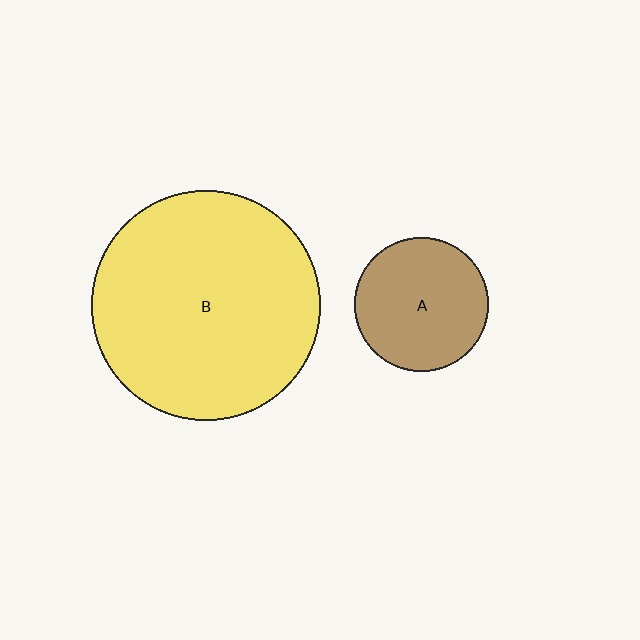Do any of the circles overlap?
No, none of the circles overlap.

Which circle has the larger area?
Circle B (yellow).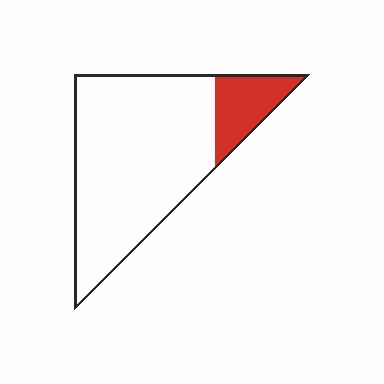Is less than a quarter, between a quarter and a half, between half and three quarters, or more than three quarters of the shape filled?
Less than a quarter.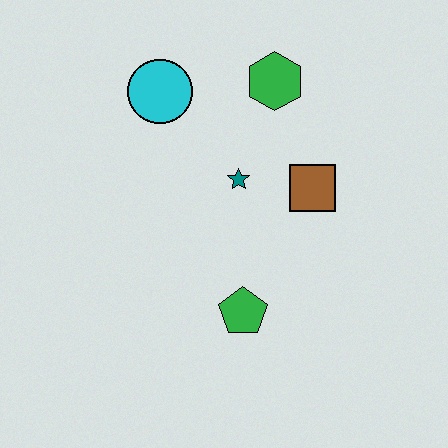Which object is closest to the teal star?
The brown square is closest to the teal star.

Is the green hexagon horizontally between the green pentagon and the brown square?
Yes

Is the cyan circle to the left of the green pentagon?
Yes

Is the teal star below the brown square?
No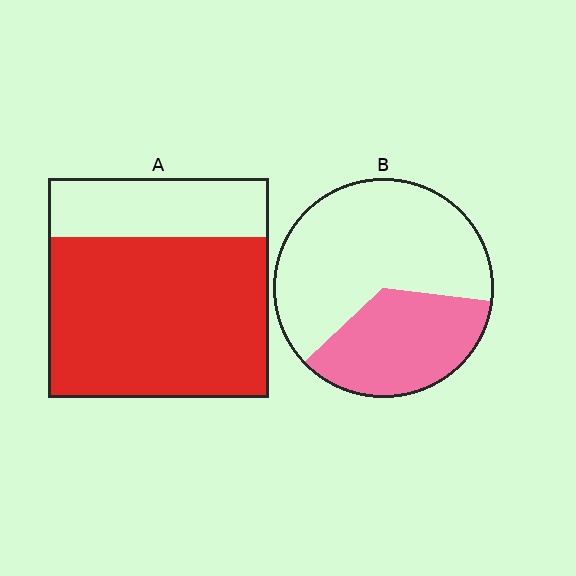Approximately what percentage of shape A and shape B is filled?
A is approximately 75% and B is approximately 35%.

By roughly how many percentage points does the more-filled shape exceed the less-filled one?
By roughly 35 percentage points (A over B).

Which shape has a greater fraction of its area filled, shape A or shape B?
Shape A.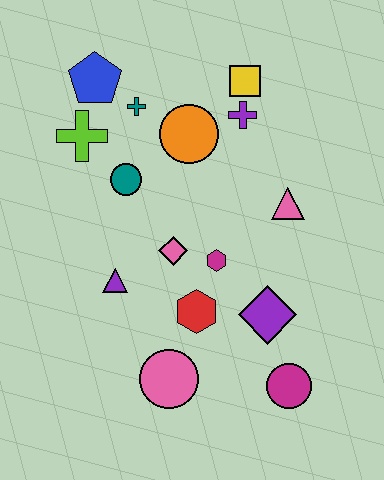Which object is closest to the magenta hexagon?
The pink diamond is closest to the magenta hexagon.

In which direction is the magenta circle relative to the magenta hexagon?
The magenta circle is below the magenta hexagon.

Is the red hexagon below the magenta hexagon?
Yes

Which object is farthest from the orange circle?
The magenta circle is farthest from the orange circle.